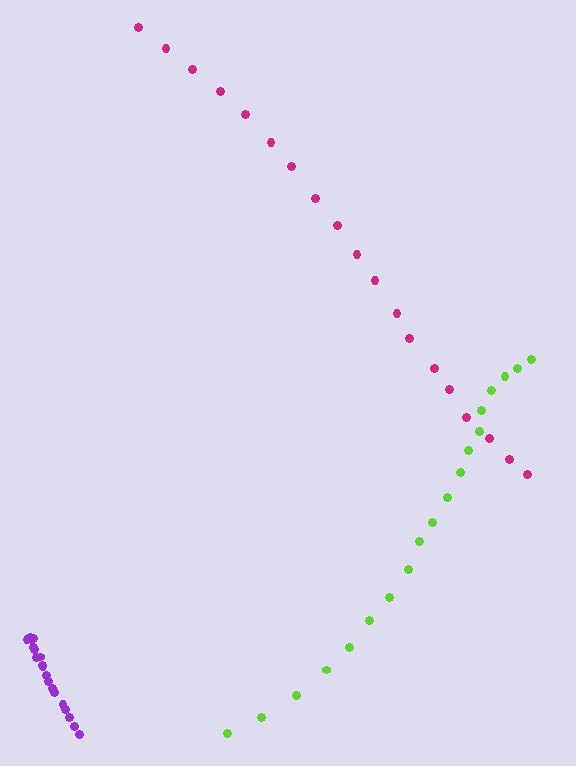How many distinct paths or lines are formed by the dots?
There are 3 distinct paths.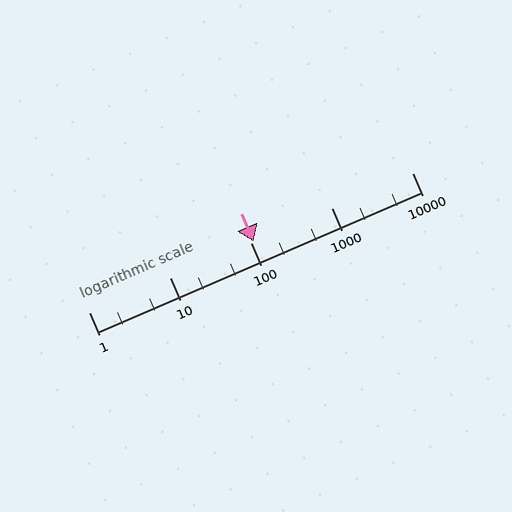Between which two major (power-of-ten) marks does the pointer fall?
The pointer is between 100 and 1000.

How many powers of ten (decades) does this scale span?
The scale spans 4 decades, from 1 to 10000.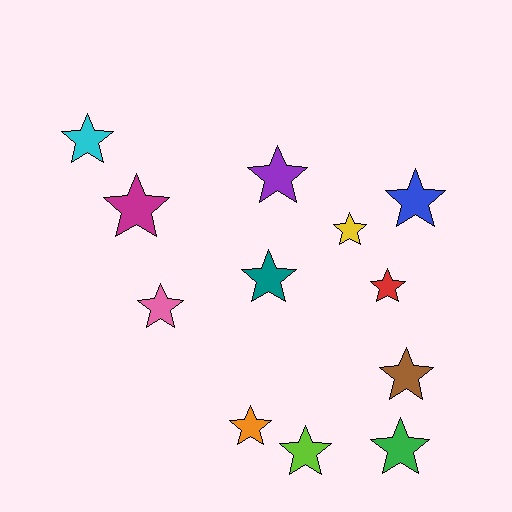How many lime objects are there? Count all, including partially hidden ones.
There is 1 lime object.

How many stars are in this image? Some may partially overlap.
There are 12 stars.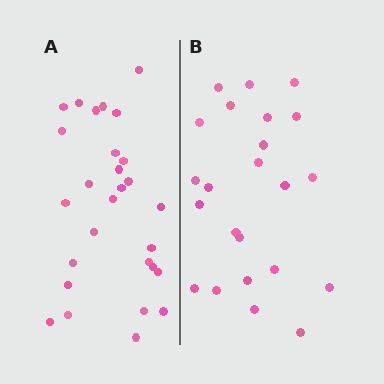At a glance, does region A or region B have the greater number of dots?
Region A (the left region) has more dots.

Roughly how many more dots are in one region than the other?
Region A has about 5 more dots than region B.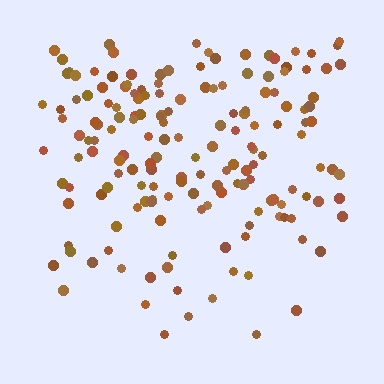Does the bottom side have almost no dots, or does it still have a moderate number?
Still a moderate number, just noticeably fewer than the top.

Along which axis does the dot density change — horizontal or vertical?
Vertical.